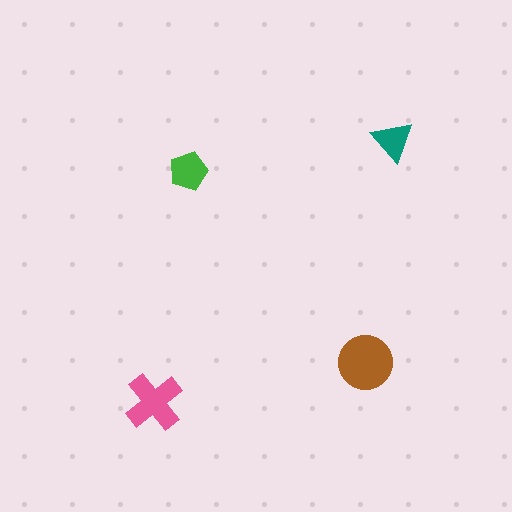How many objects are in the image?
There are 4 objects in the image.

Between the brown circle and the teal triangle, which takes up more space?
The brown circle.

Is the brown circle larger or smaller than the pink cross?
Larger.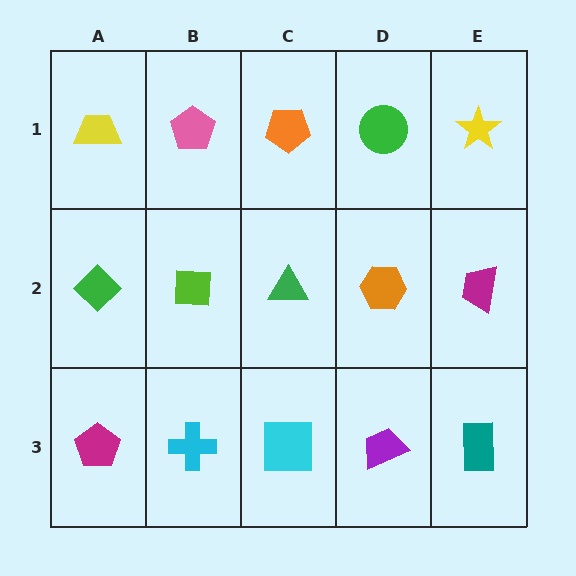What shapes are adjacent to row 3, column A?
A green diamond (row 2, column A), a cyan cross (row 3, column B).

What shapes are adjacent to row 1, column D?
An orange hexagon (row 2, column D), an orange pentagon (row 1, column C), a yellow star (row 1, column E).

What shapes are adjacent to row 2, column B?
A pink pentagon (row 1, column B), a cyan cross (row 3, column B), a green diamond (row 2, column A), a green triangle (row 2, column C).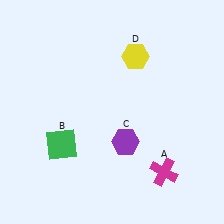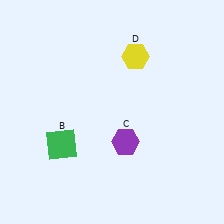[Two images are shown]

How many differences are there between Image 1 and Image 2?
There is 1 difference between the two images.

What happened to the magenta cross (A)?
The magenta cross (A) was removed in Image 2. It was in the bottom-right area of Image 1.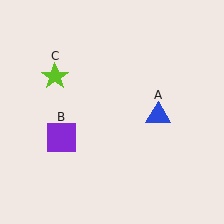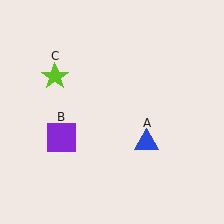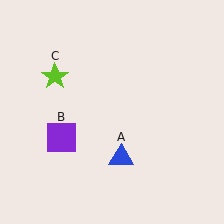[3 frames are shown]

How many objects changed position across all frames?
1 object changed position: blue triangle (object A).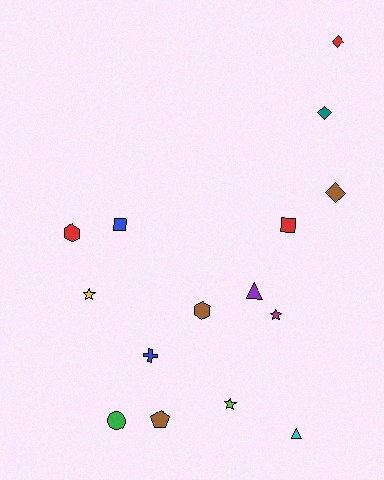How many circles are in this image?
There is 1 circle.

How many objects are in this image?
There are 15 objects.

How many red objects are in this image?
There are 3 red objects.